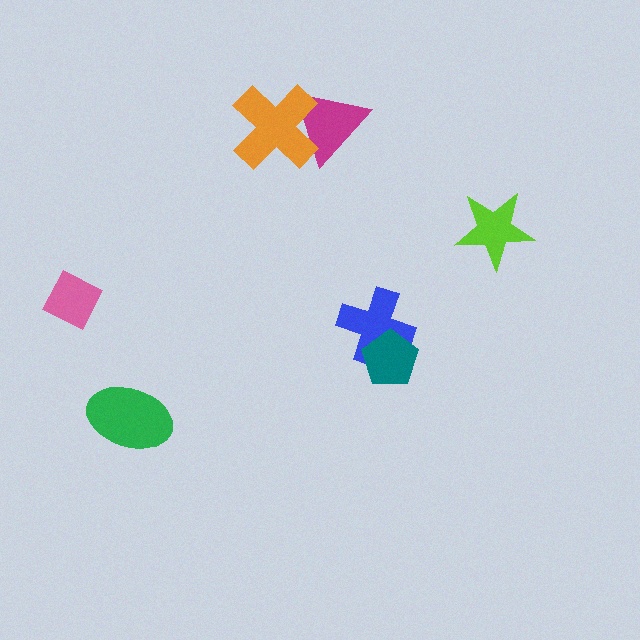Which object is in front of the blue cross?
The teal pentagon is in front of the blue cross.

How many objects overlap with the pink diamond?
0 objects overlap with the pink diamond.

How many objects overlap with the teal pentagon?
1 object overlaps with the teal pentagon.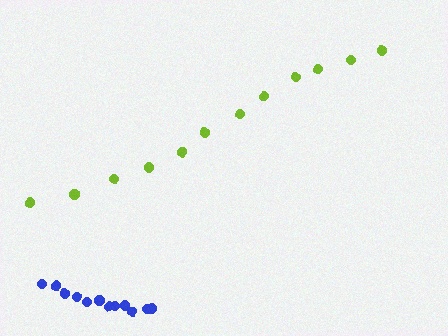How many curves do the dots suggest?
There are 2 distinct paths.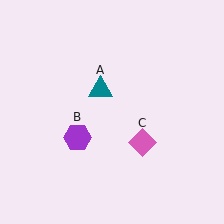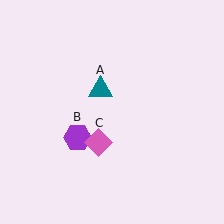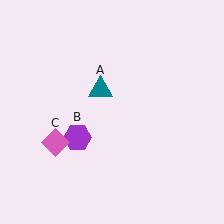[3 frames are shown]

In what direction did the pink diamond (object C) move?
The pink diamond (object C) moved left.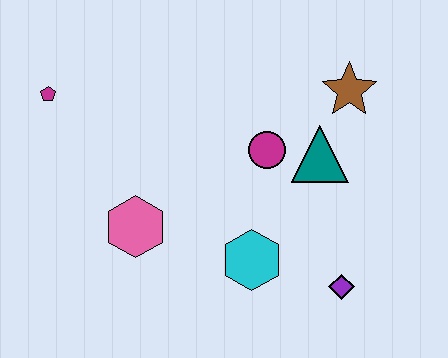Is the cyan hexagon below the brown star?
Yes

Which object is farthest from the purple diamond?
The magenta pentagon is farthest from the purple diamond.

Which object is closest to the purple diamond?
The cyan hexagon is closest to the purple diamond.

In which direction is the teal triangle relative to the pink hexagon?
The teal triangle is to the right of the pink hexagon.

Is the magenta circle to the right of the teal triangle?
No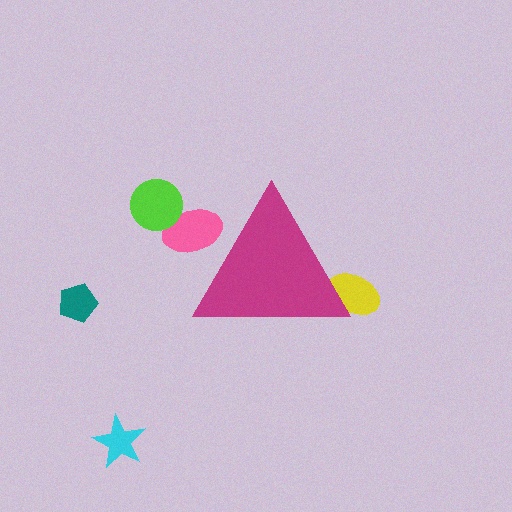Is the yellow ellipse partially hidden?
Yes, the yellow ellipse is partially hidden behind the magenta triangle.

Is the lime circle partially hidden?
No, the lime circle is fully visible.